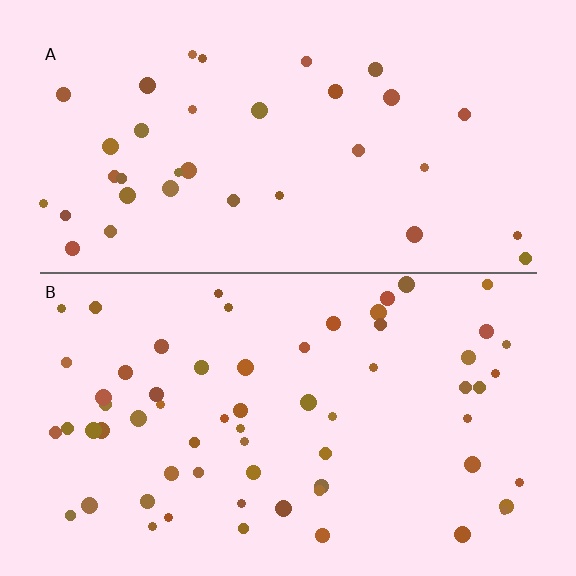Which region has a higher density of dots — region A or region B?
B (the bottom).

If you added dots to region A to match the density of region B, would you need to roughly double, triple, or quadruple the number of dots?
Approximately double.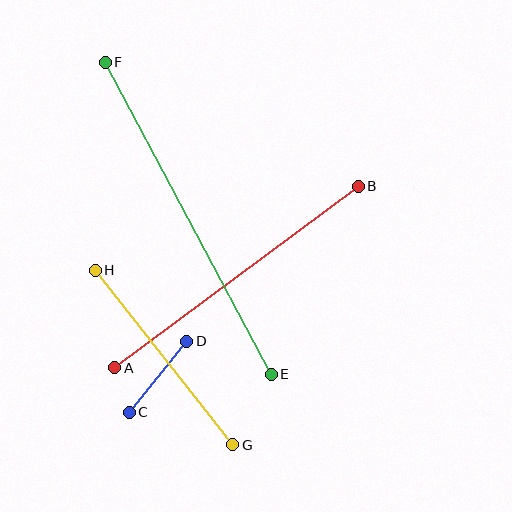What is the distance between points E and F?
The distance is approximately 353 pixels.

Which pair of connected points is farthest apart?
Points E and F are farthest apart.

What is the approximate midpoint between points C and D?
The midpoint is at approximately (158, 377) pixels.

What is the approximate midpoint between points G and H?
The midpoint is at approximately (164, 358) pixels.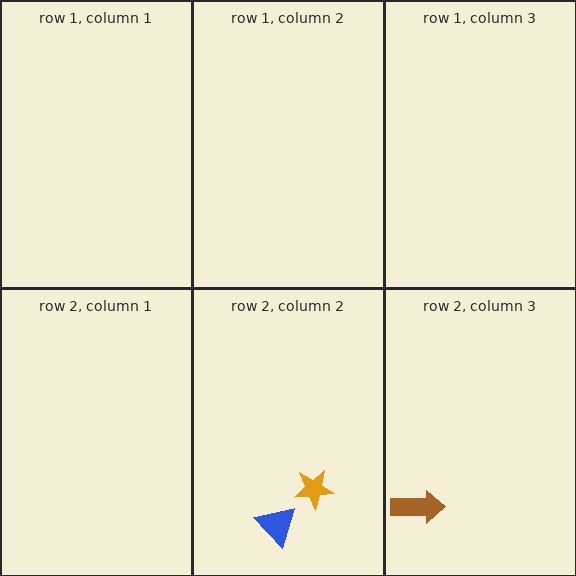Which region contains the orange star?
The row 2, column 2 region.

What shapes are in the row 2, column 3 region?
The brown arrow.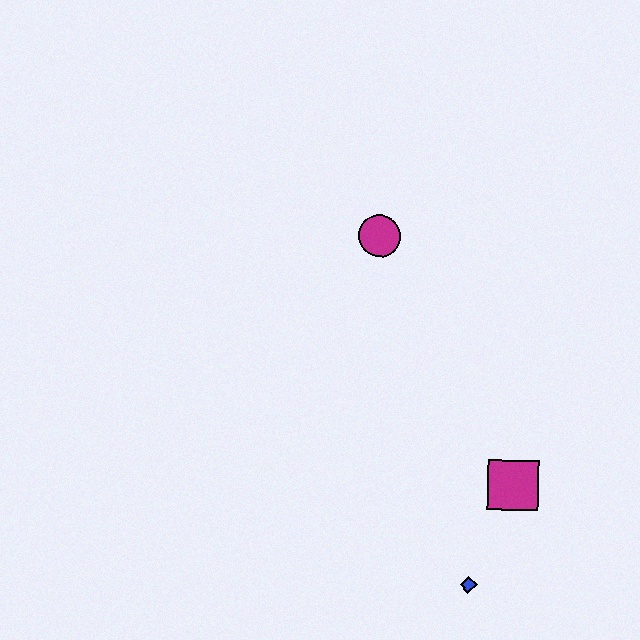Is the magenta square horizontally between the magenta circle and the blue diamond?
No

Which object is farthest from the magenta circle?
The blue diamond is farthest from the magenta circle.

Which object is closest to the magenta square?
The blue diamond is closest to the magenta square.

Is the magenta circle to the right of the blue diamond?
No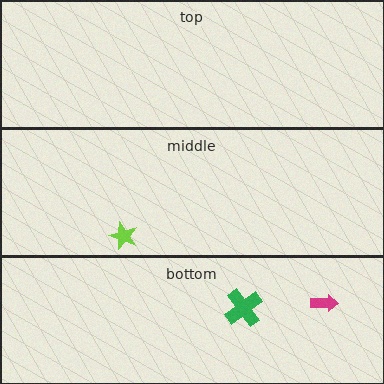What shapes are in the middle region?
The lime star.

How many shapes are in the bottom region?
2.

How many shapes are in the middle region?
1.